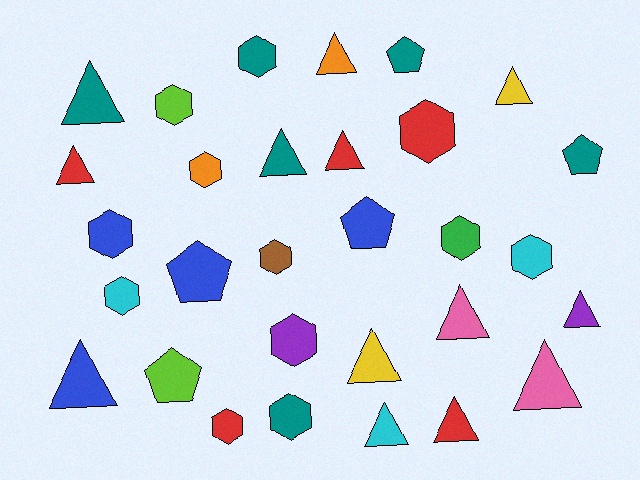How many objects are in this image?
There are 30 objects.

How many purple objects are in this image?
There are 2 purple objects.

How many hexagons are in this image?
There are 12 hexagons.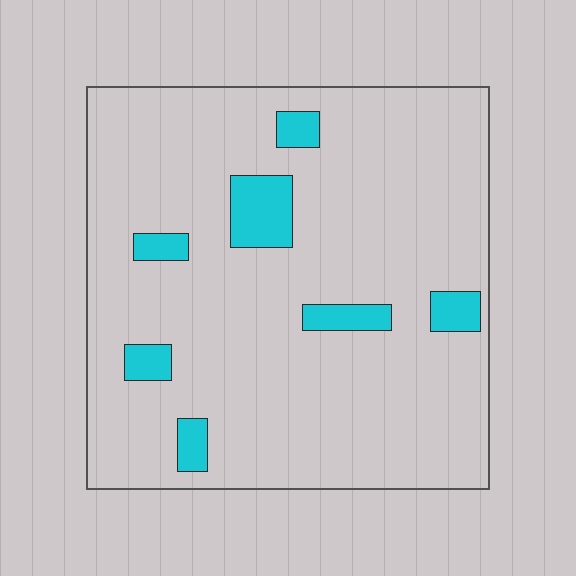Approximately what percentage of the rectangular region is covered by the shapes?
Approximately 10%.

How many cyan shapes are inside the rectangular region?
7.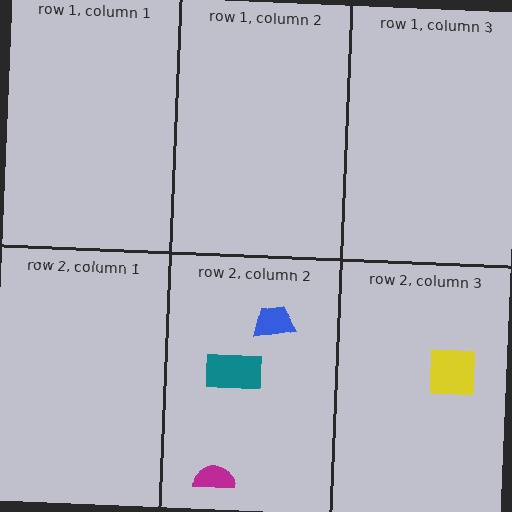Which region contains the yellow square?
The row 2, column 3 region.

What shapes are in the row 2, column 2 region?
The magenta semicircle, the teal rectangle, the blue trapezoid.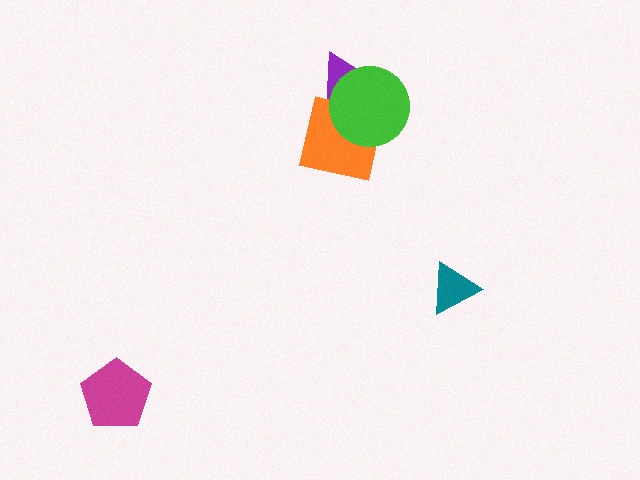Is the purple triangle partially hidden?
Yes, it is partially covered by another shape.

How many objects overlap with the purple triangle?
2 objects overlap with the purple triangle.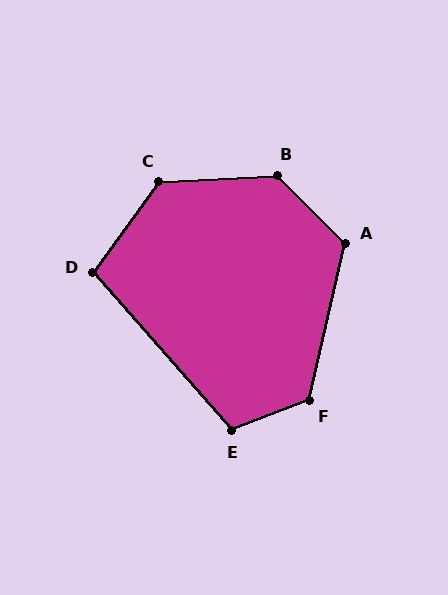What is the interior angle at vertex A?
Approximately 122 degrees (obtuse).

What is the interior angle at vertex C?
Approximately 129 degrees (obtuse).